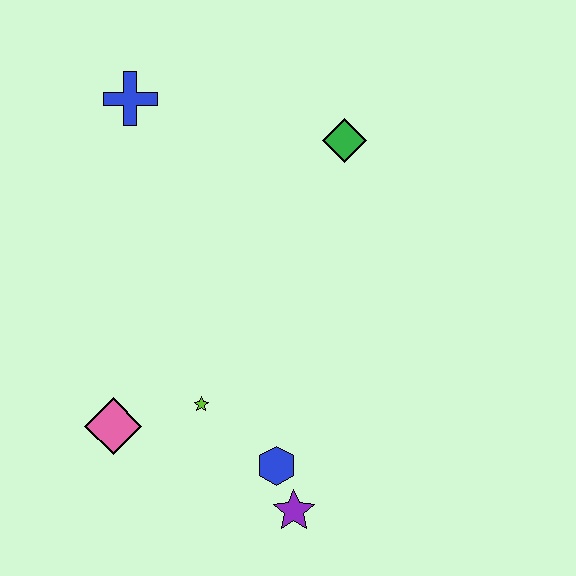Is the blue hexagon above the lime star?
No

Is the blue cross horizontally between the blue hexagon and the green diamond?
No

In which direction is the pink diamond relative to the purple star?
The pink diamond is to the left of the purple star.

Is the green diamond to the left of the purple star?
No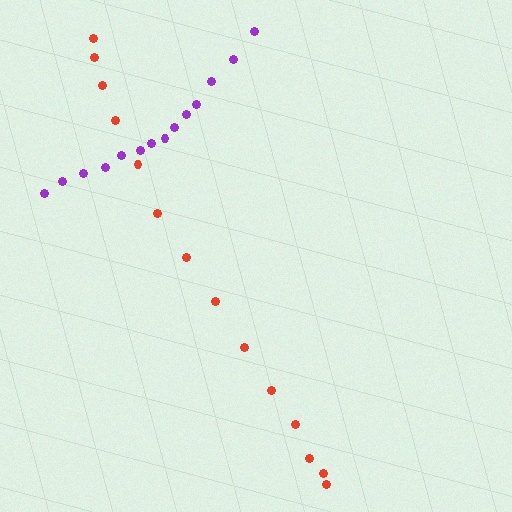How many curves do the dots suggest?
There are 2 distinct paths.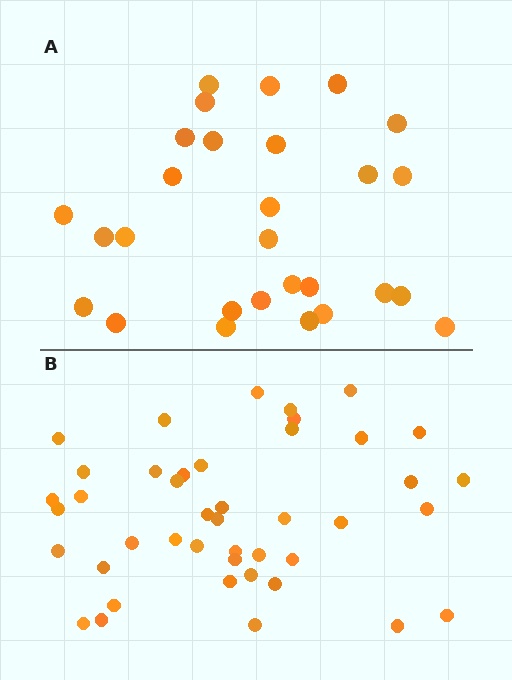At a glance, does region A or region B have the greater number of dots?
Region B (the bottom region) has more dots.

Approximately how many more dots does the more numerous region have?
Region B has approximately 15 more dots than region A.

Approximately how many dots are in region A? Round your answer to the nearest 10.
About 30 dots. (The exact count is 28, which rounds to 30.)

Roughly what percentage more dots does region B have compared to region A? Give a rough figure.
About 55% more.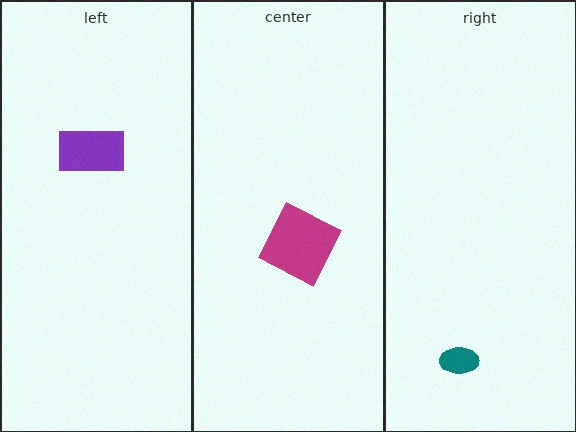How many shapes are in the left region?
1.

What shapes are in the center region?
The magenta square.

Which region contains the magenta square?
The center region.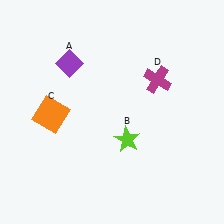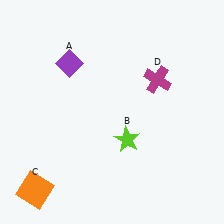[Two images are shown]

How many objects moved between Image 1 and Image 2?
1 object moved between the two images.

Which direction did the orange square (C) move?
The orange square (C) moved down.